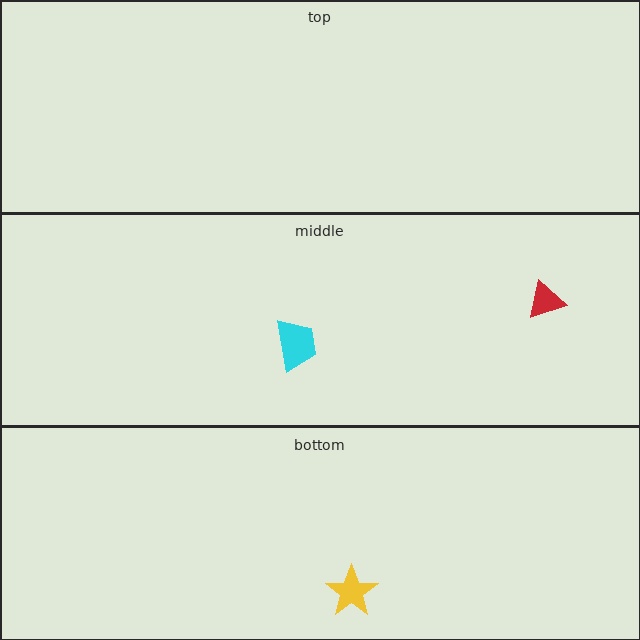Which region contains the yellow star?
The bottom region.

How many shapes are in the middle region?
2.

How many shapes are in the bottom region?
1.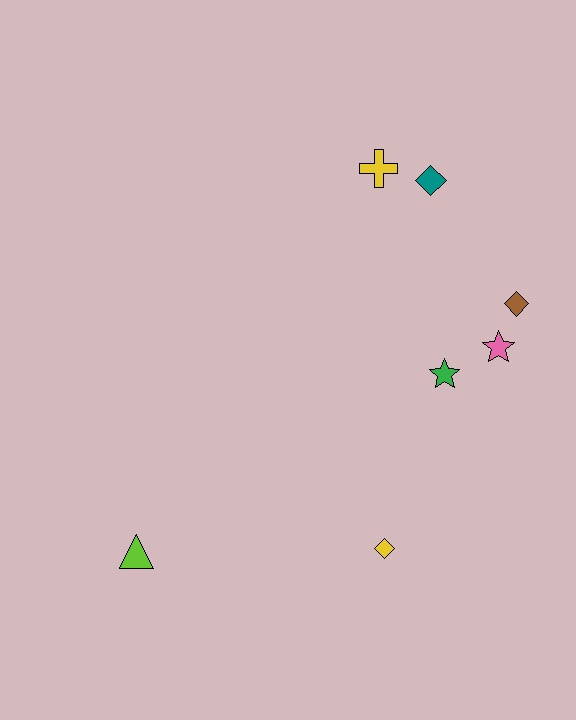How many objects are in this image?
There are 7 objects.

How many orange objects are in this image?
There are no orange objects.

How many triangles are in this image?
There is 1 triangle.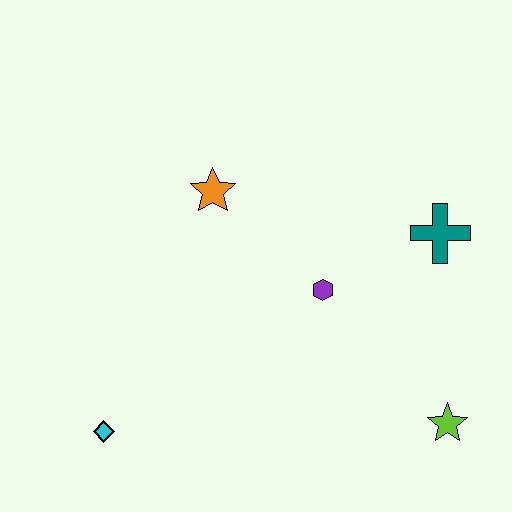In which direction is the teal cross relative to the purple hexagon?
The teal cross is to the right of the purple hexagon.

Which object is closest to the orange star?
The purple hexagon is closest to the orange star.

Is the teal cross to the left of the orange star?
No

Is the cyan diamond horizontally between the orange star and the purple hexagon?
No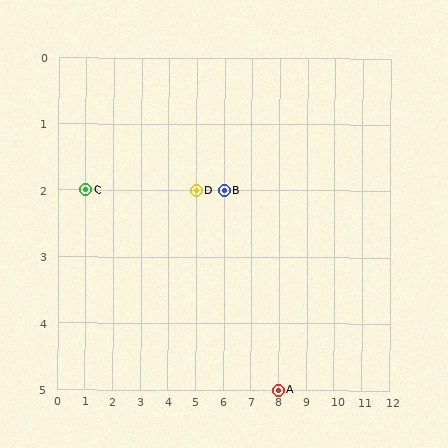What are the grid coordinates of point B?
Point B is at grid coordinates (6, 2).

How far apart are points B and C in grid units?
Points B and C are 5 columns apart.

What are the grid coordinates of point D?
Point D is at grid coordinates (5, 2).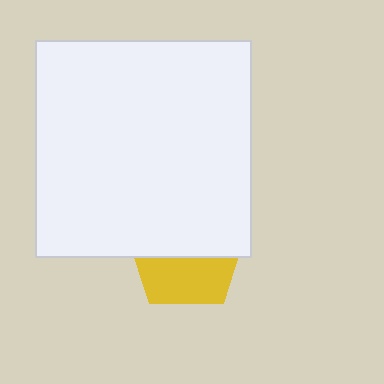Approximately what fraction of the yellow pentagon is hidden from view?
Roughly 56% of the yellow pentagon is hidden behind the white square.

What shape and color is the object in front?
The object in front is a white square.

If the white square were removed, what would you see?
You would see the complete yellow pentagon.